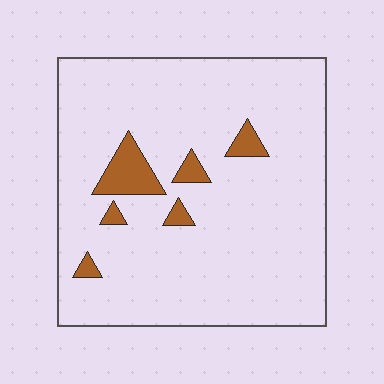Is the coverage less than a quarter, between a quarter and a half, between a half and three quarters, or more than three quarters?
Less than a quarter.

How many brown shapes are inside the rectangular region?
6.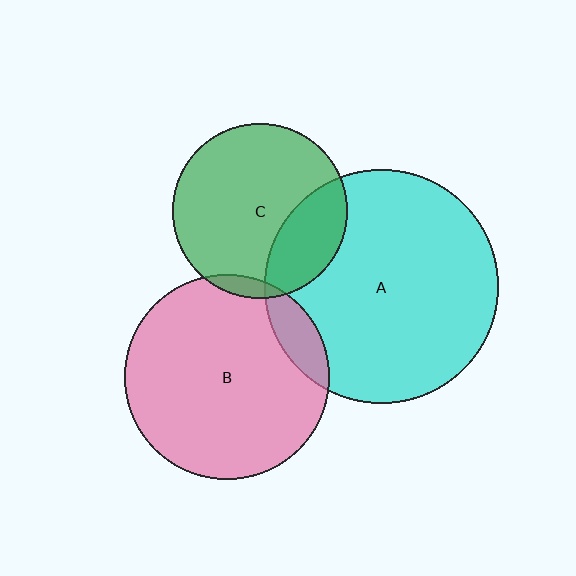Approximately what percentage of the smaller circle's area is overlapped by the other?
Approximately 5%.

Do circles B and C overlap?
Yes.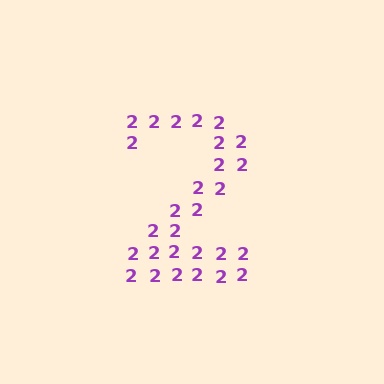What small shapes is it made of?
It is made of small digit 2's.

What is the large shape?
The large shape is the digit 2.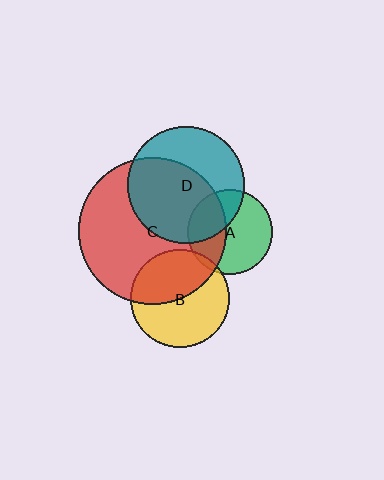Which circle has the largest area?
Circle C (red).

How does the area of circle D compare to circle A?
Approximately 1.9 times.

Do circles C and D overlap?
Yes.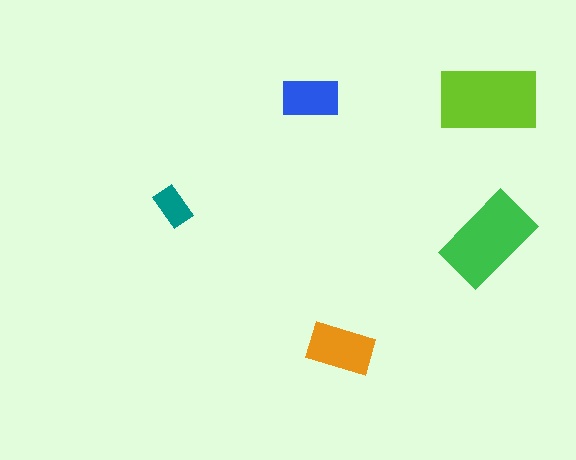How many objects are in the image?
There are 5 objects in the image.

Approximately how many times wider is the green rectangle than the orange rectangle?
About 1.5 times wider.